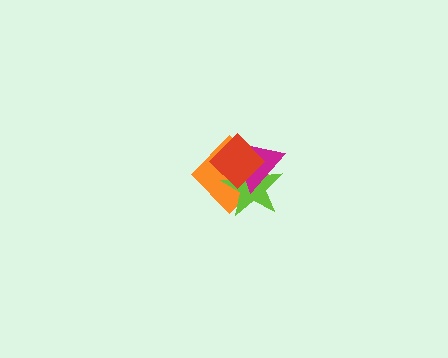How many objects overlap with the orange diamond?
3 objects overlap with the orange diamond.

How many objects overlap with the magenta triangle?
3 objects overlap with the magenta triangle.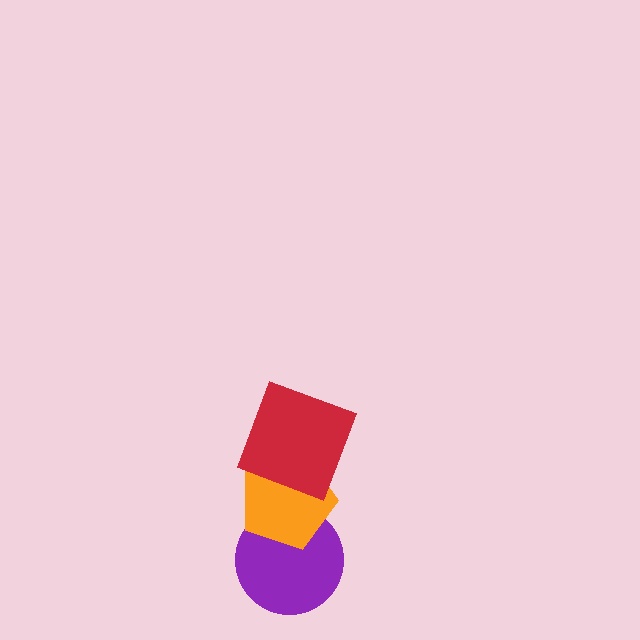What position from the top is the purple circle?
The purple circle is 3rd from the top.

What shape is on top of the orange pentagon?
The red square is on top of the orange pentagon.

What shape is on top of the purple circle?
The orange pentagon is on top of the purple circle.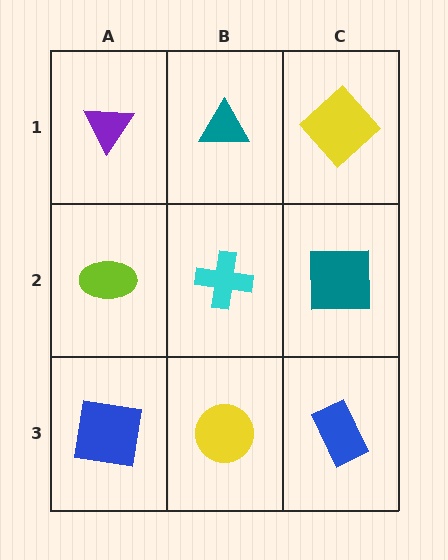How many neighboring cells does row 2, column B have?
4.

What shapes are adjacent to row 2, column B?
A teal triangle (row 1, column B), a yellow circle (row 3, column B), a lime ellipse (row 2, column A), a teal square (row 2, column C).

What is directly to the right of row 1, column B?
A yellow diamond.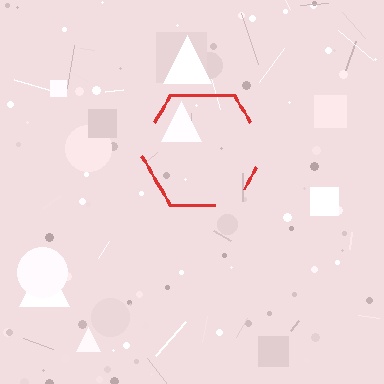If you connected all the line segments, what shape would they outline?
They would outline a hexagon.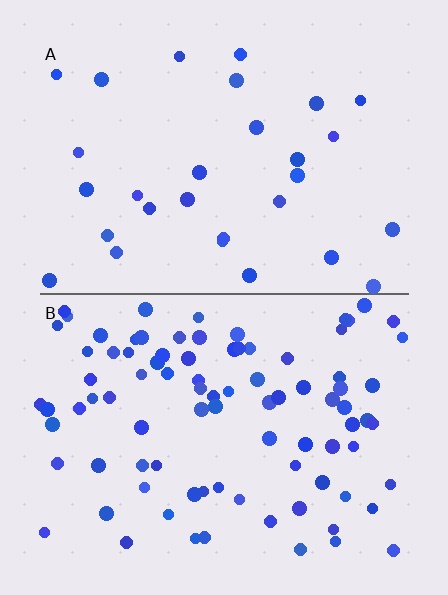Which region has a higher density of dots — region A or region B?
B (the bottom).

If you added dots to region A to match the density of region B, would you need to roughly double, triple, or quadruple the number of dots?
Approximately triple.